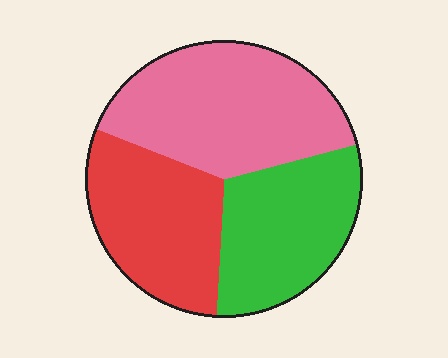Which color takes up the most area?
Pink, at roughly 40%.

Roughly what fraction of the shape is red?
Red takes up about one third (1/3) of the shape.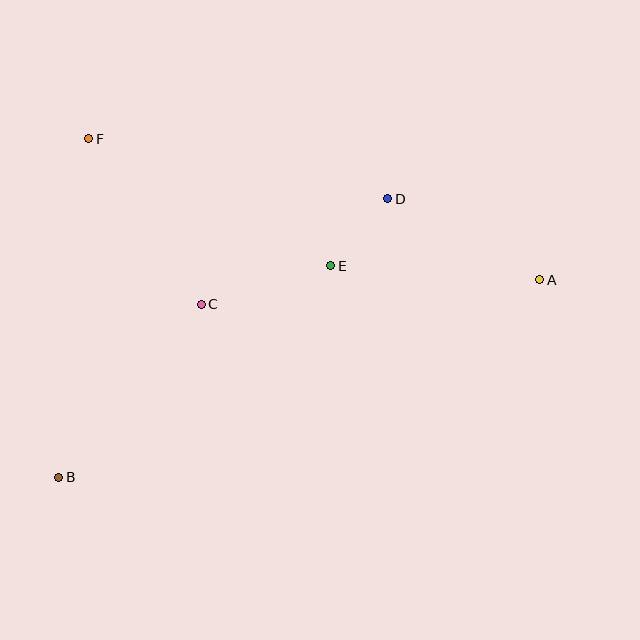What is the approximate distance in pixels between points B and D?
The distance between B and D is approximately 431 pixels.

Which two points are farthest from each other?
Points A and B are farthest from each other.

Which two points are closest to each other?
Points D and E are closest to each other.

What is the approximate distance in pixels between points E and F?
The distance between E and F is approximately 273 pixels.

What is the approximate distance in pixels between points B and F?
The distance between B and F is approximately 340 pixels.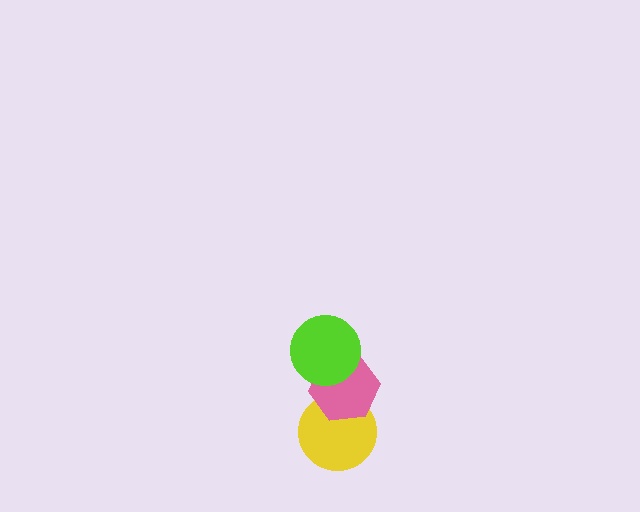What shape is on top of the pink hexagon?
The lime circle is on top of the pink hexagon.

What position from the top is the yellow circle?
The yellow circle is 3rd from the top.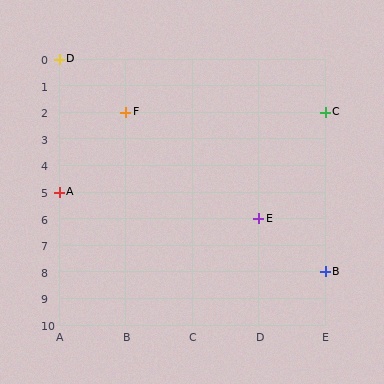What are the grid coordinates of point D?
Point D is at grid coordinates (A, 0).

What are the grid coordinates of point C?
Point C is at grid coordinates (E, 2).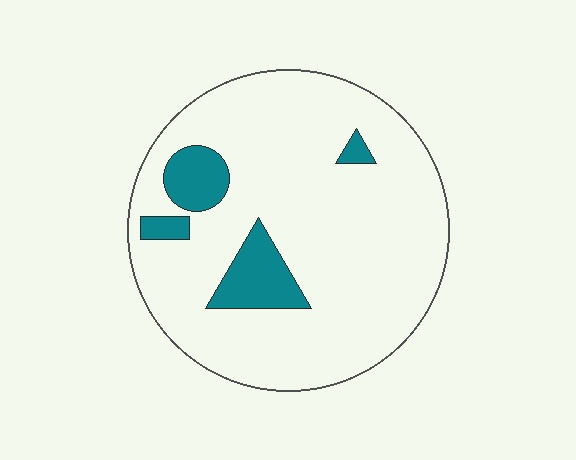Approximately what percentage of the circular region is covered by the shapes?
Approximately 15%.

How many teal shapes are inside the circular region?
4.